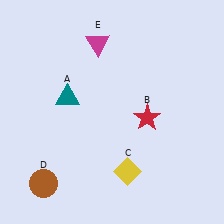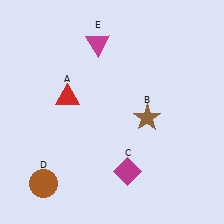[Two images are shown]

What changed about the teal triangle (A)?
In Image 1, A is teal. In Image 2, it changed to red.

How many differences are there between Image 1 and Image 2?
There are 3 differences between the two images.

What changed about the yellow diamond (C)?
In Image 1, C is yellow. In Image 2, it changed to magenta.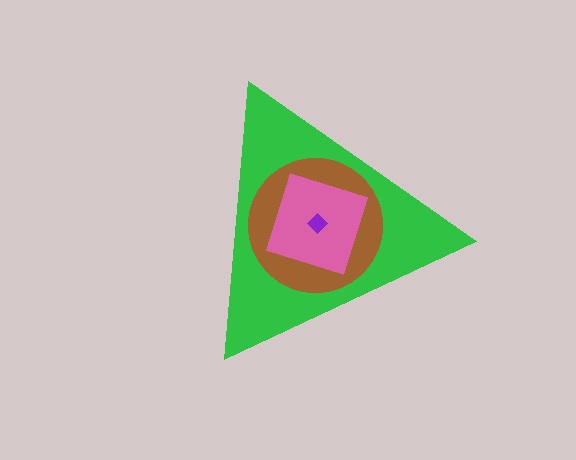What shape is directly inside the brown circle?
The pink square.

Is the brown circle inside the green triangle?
Yes.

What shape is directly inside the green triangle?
The brown circle.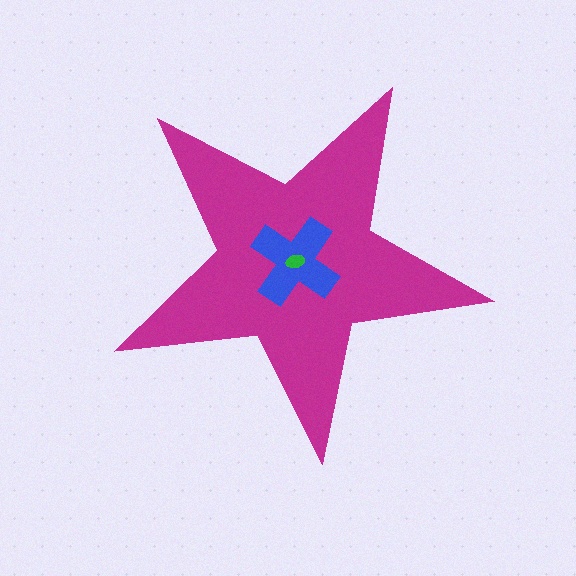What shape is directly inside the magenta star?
The blue cross.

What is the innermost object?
The green ellipse.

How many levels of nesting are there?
3.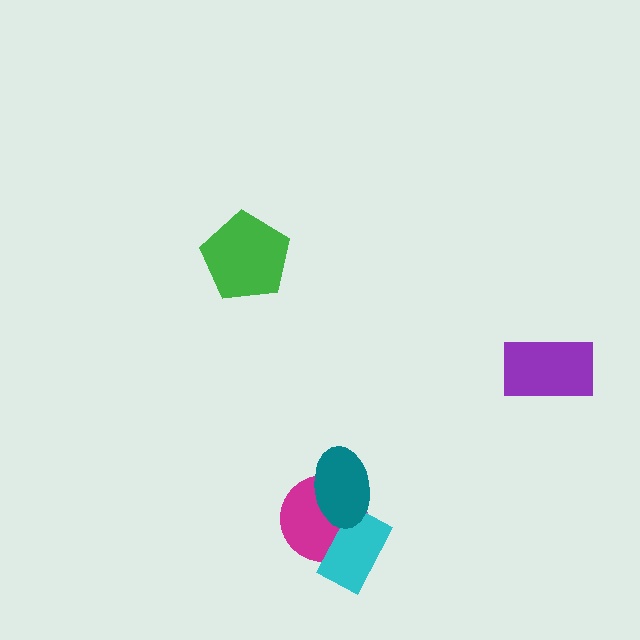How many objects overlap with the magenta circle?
2 objects overlap with the magenta circle.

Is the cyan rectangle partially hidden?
Yes, it is partially covered by another shape.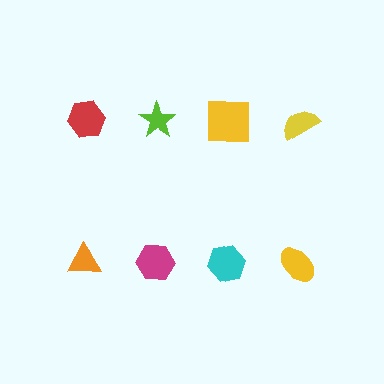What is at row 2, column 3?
A cyan hexagon.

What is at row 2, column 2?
A magenta hexagon.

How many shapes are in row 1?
4 shapes.